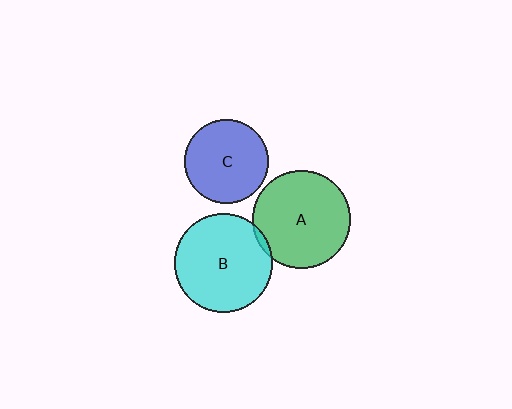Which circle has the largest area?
Circle A (green).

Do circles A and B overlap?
Yes.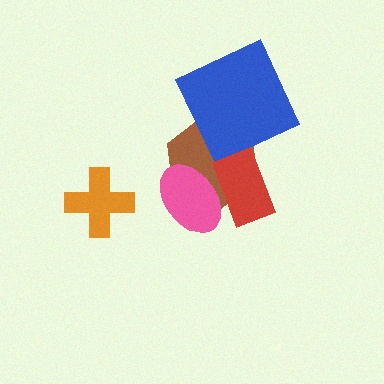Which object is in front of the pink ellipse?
The red rectangle is in front of the pink ellipse.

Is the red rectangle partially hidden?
No, no other shape covers it.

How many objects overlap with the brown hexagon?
3 objects overlap with the brown hexagon.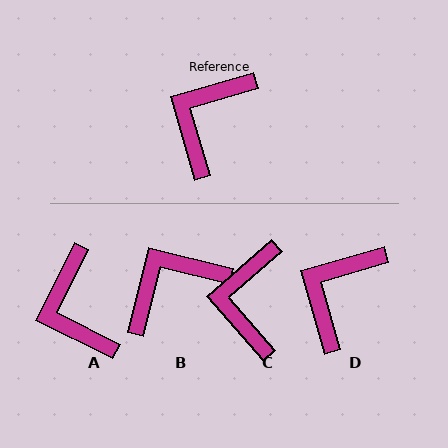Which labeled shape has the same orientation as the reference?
D.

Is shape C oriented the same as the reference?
No, it is off by about 25 degrees.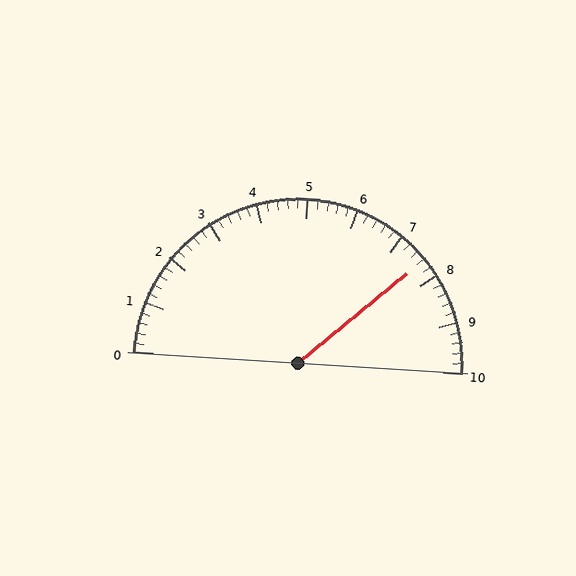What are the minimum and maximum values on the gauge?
The gauge ranges from 0 to 10.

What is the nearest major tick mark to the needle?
The nearest major tick mark is 8.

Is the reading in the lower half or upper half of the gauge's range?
The reading is in the upper half of the range (0 to 10).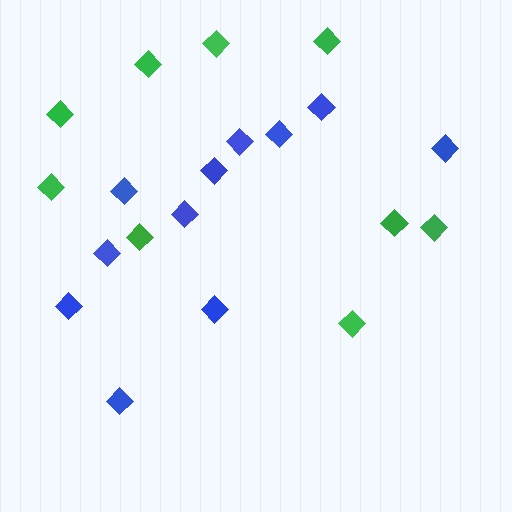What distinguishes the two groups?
There are 2 groups: one group of blue diamonds (11) and one group of green diamonds (9).